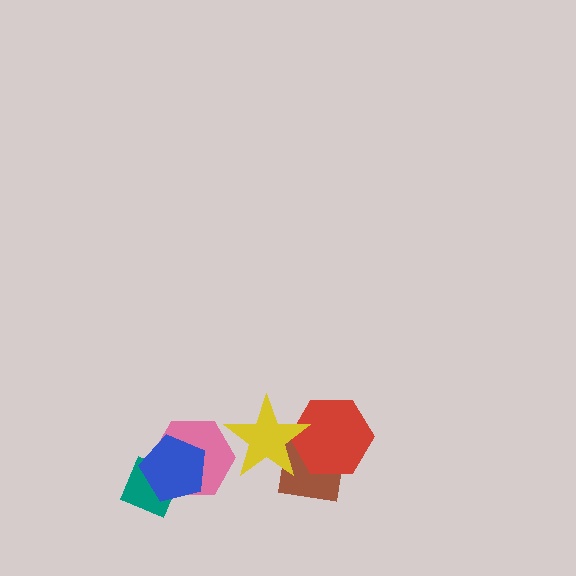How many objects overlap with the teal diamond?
2 objects overlap with the teal diamond.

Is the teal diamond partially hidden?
Yes, it is partially covered by another shape.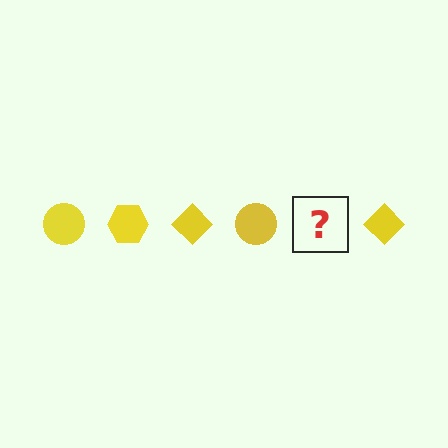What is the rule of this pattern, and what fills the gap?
The rule is that the pattern cycles through circle, hexagon, diamond shapes in yellow. The gap should be filled with a yellow hexagon.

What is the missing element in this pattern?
The missing element is a yellow hexagon.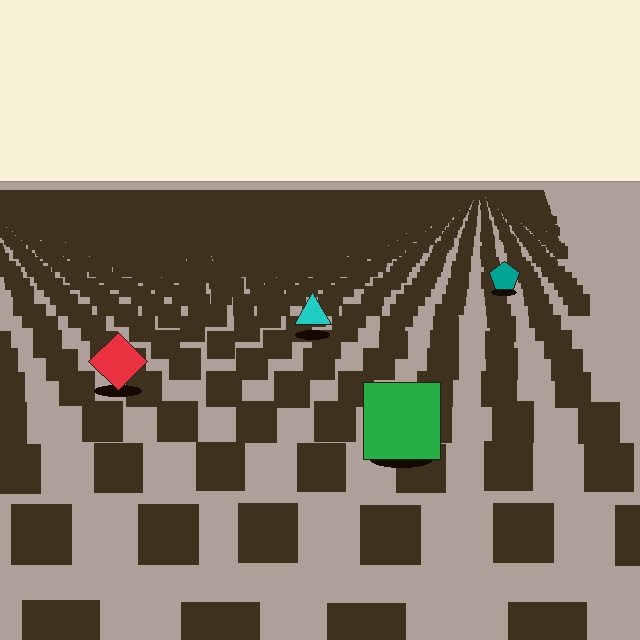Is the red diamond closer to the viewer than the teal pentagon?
Yes. The red diamond is closer — you can tell from the texture gradient: the ground texture is coarser near it.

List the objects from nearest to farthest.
From nearest to farthest: the green square, the red diamond, the cyan triangle, the teal pentagon.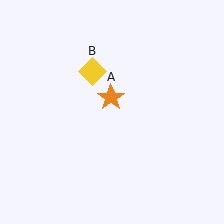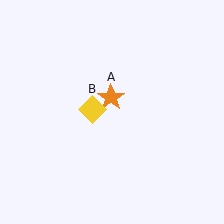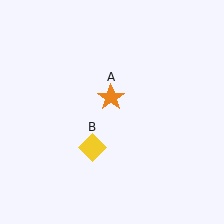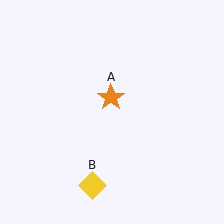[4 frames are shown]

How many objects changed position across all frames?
1 object changed position: yellow diamond (object B).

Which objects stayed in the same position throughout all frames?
Orange star (object A) remained stationary.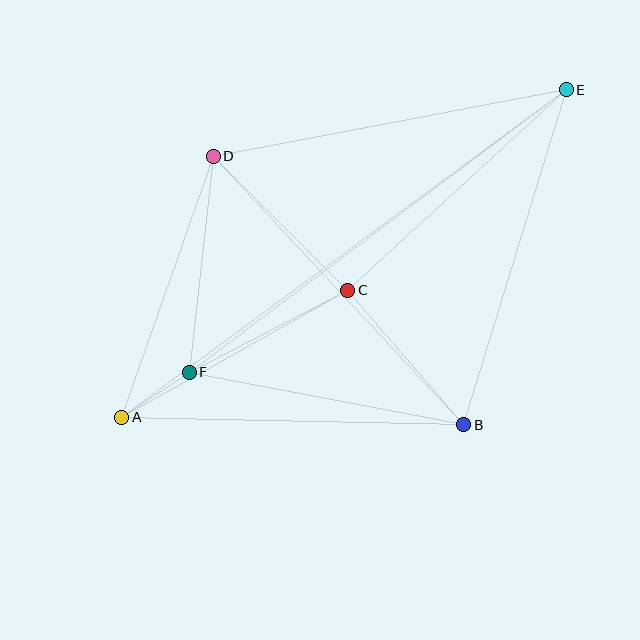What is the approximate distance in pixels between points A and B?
The distance between A and B is approximately 343 pixels.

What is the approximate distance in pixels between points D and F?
The distance between D and F is approximately 217 pixels.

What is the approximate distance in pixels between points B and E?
The distance between B and E is approximately 350 pixels.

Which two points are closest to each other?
Points A and F are closest to each other.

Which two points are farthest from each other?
Points A and E are farthest from each other.